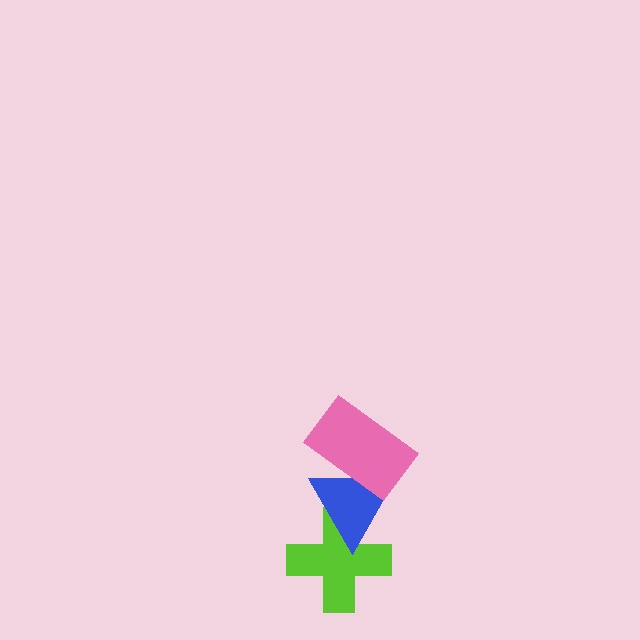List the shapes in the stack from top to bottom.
From top to bottom: the pink rectangle, the blue triangle, the lime cross.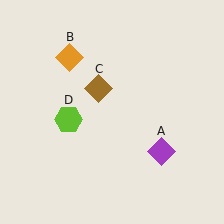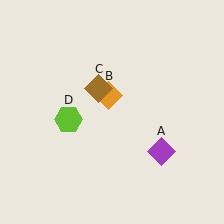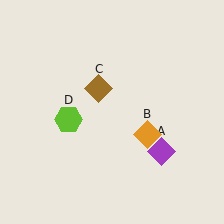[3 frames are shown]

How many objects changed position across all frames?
1 object changed position: orange diamond (object B).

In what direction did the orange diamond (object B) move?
The orange diamond (object B) moved down and to the right.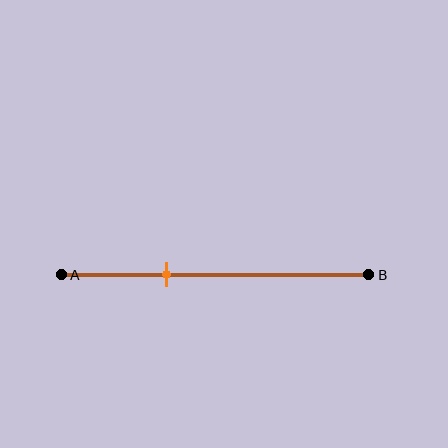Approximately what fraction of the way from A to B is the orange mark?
The orange mark is approximately 35% of the way from A to B.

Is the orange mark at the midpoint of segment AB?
No, the mark is at about 35% from A, not at the 50% midpoint.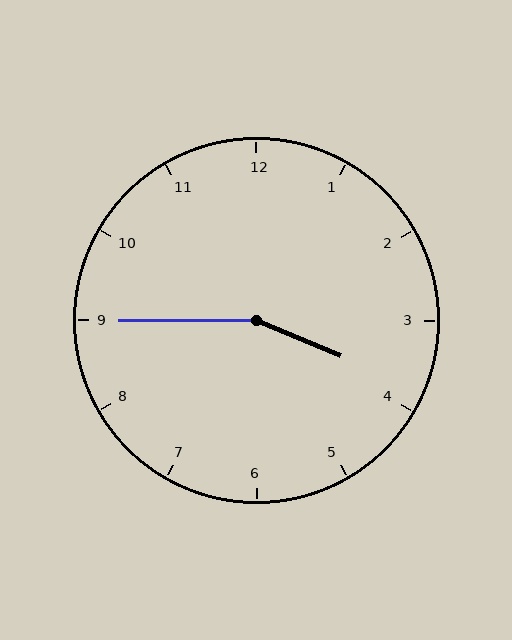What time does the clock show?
3:45.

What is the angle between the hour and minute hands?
Approximately 158 degrees.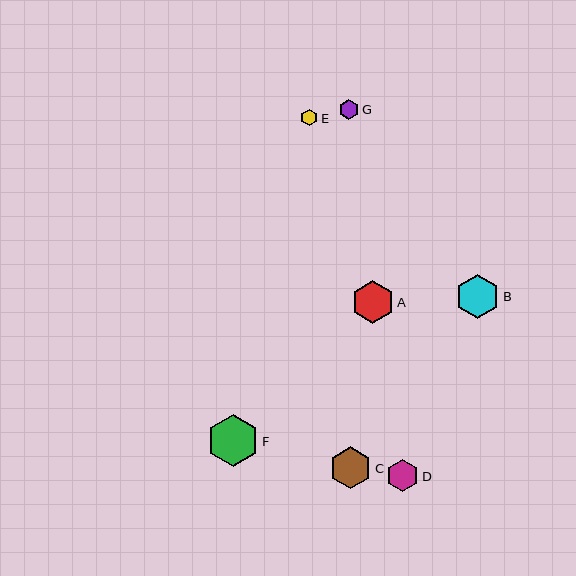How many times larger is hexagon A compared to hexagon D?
Hexagon A is approximately 1.3 times the size of hexagon D.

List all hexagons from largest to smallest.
From largest to smallest: F, B, A, C, D, G, E.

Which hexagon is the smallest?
Hexagon E is the smallest with a size of approximately 17 pixels.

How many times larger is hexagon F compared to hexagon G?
Hexagon F is approximately 2.6 times the size of hexagon G.